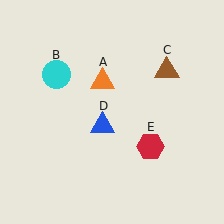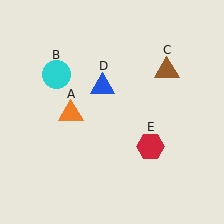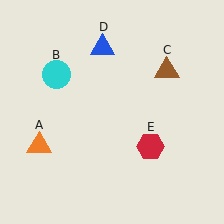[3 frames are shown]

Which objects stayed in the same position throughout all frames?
Cyan circle (object B) and brown triangle (object C) and red hexagon (object E) remained stationary.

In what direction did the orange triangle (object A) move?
The orange triangle (object A) moved down and to the left.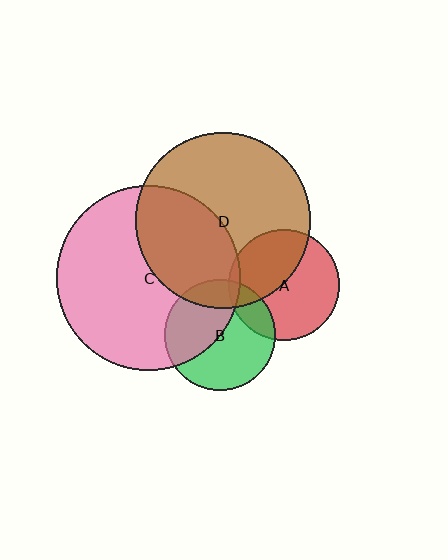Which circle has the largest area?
Circle C (pink).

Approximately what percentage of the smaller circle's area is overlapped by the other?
Approximately 5%.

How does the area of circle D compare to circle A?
Approximately 2.5 times.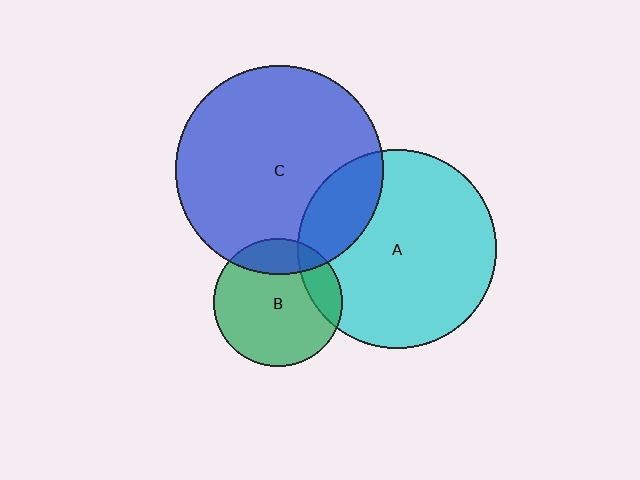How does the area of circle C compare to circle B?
Approximately 2.6 times.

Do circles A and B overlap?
Yes.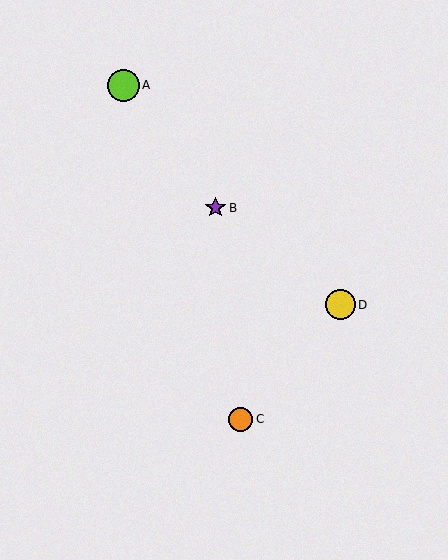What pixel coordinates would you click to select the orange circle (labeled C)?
Click at (241, 419) to select the orange circle C.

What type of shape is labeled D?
Shape D is a yellow circle.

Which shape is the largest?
The lime circle (labeled A) is the largest.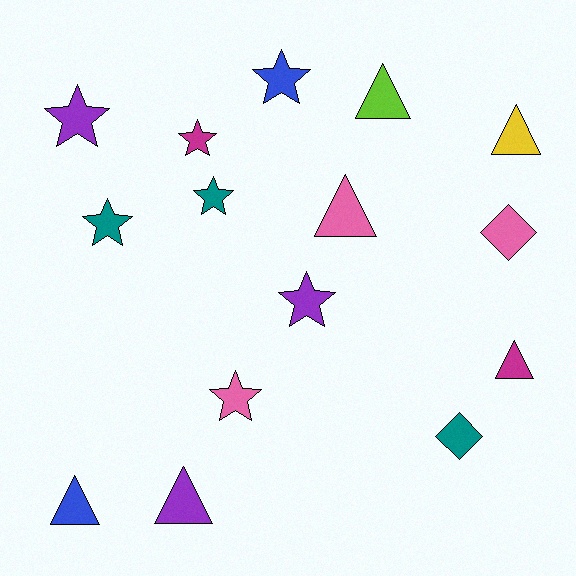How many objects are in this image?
There are 15 objects.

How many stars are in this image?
There are 7 stars.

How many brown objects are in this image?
There are no brown objects.